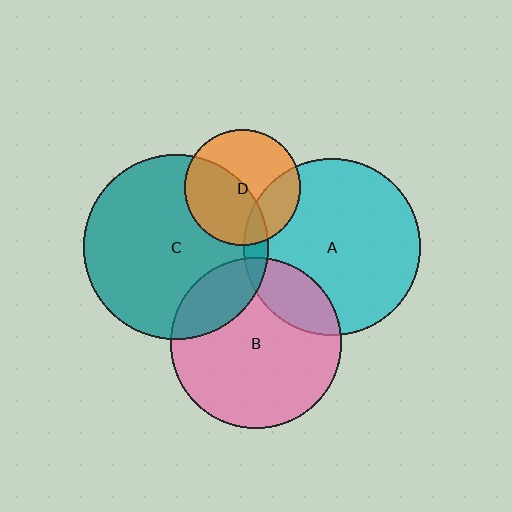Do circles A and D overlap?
Yes.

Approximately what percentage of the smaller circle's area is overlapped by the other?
Approximately 25%.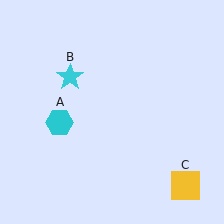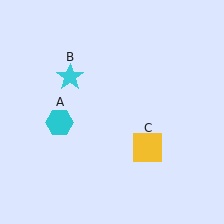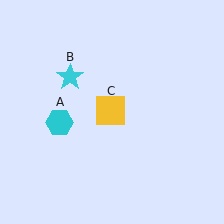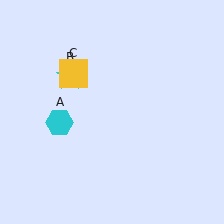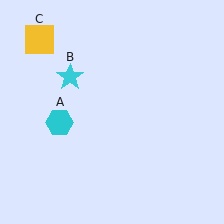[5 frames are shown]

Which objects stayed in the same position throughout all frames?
Cyan hexagon (object A) and cyan star (object B) remained stationary.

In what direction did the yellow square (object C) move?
The yellow square (object C) moved up and to the left.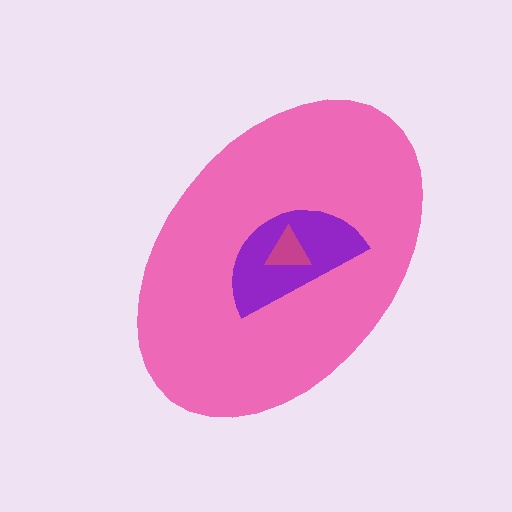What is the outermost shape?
The pink ellipse.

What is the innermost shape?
The magenta triangle.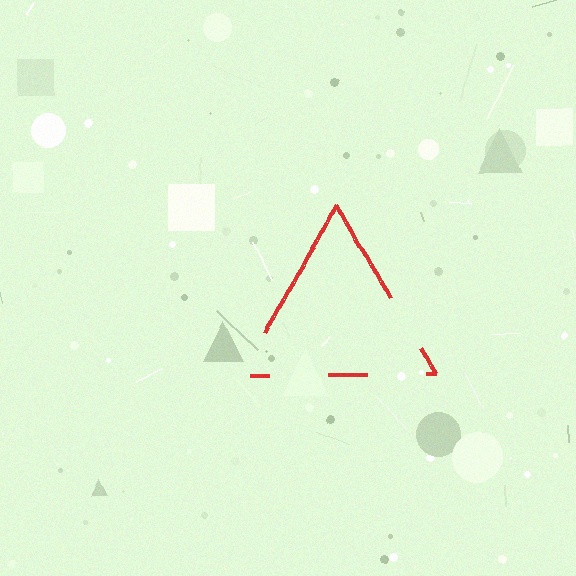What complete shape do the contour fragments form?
The contour fragments form a triangle.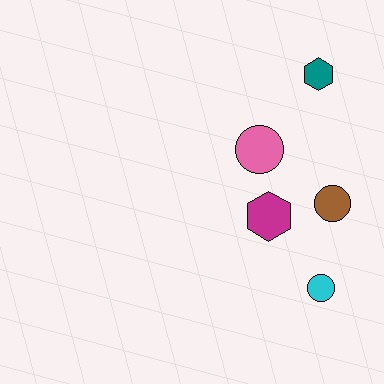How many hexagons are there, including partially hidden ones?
There are 2 hexagons.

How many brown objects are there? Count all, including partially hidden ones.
There is 1 brown object.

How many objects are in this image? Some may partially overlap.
There are 5 objects.